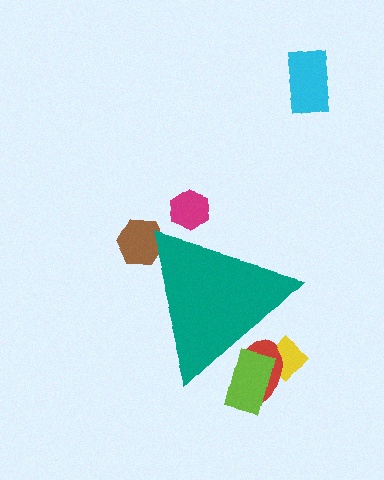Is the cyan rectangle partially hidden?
No, the cyan rectangle is fully visible.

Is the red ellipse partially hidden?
Yes, the red ellipse is partially hidden behind the teal triangle.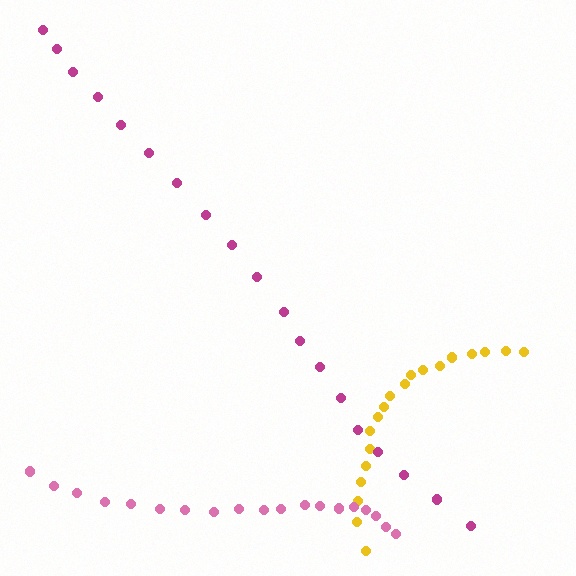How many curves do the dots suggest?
There are 3 distinct paths.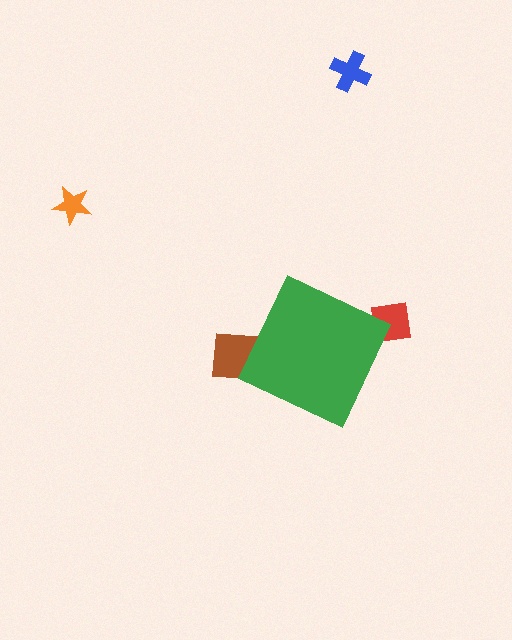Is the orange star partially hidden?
No, the orange star is fully visible.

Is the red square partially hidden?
Yes, the red square is partially hidden behind the green diamond.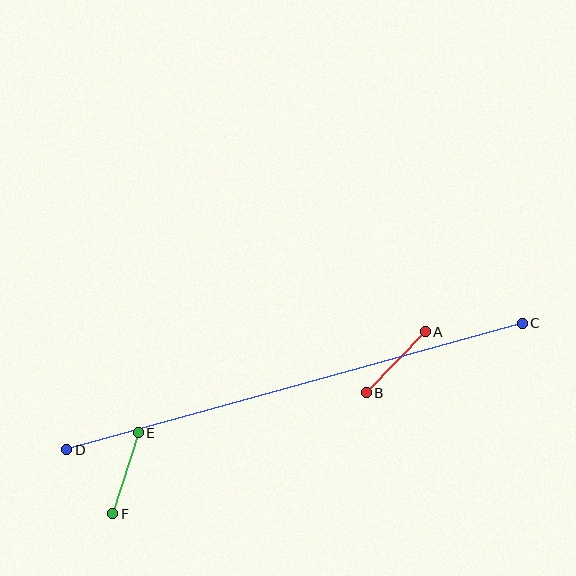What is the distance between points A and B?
The distance is approximately 85 pixels.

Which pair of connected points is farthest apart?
Points C and D are farthest apart.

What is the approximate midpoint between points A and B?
The midpoint is at approximately (396, 362) pixels.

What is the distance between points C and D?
The distance is approximately 473 pixels.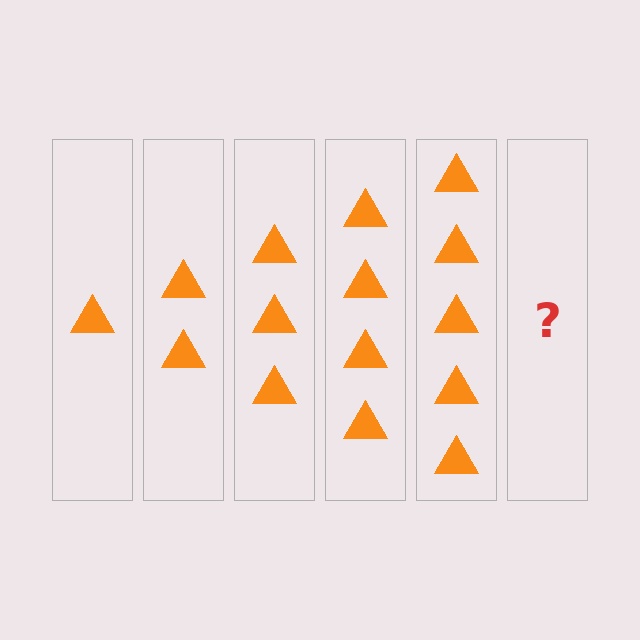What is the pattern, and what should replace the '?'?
The pattern is that each step adds one more triangle. The '?' should be 6 triangles.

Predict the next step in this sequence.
The next step is 6 triangles.